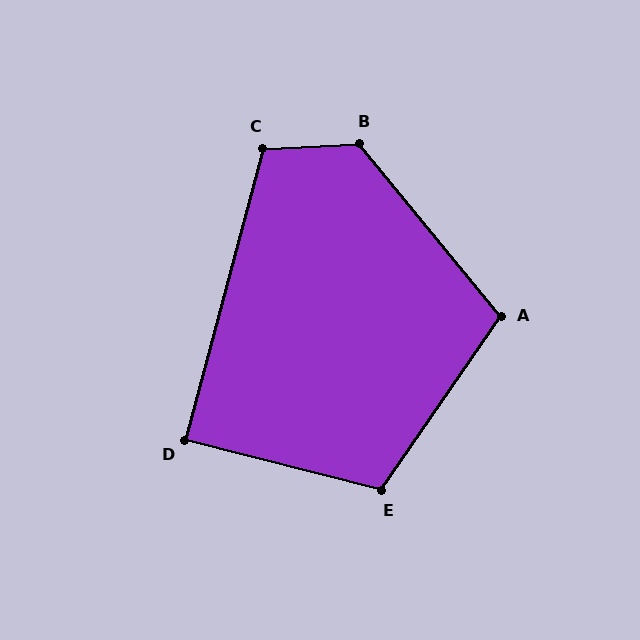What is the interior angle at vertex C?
Approximately 108 degrees (obtuse).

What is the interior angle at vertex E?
Approximately 110 degrees (obtuse).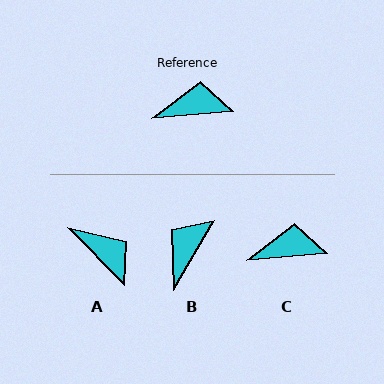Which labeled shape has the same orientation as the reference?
C.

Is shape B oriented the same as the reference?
No, it is off by about 54 degrees.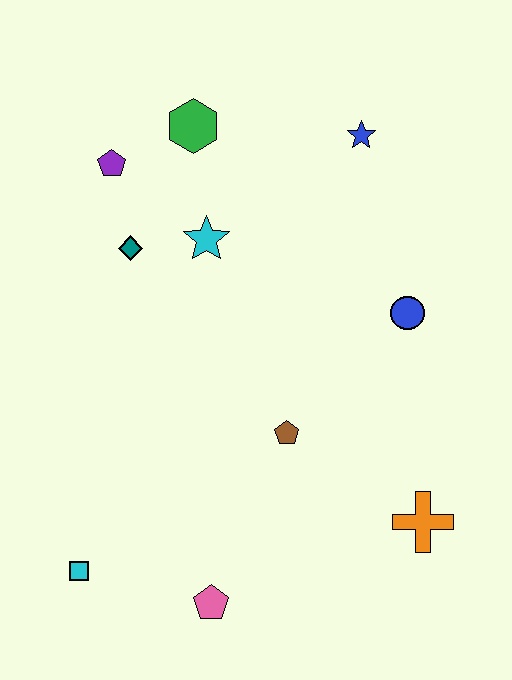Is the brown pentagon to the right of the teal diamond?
Yes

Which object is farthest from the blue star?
The cyan square is farthest from the blue star.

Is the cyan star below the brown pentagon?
No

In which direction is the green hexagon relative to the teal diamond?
The green hexagon is above the teal diamond.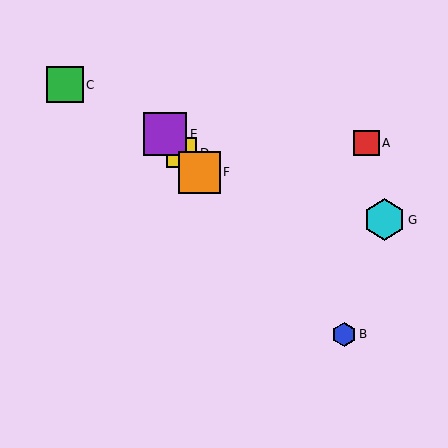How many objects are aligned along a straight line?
4 objects (B, D, E, F) are aligned along a straight line.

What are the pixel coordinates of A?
Object A is at (366, 143).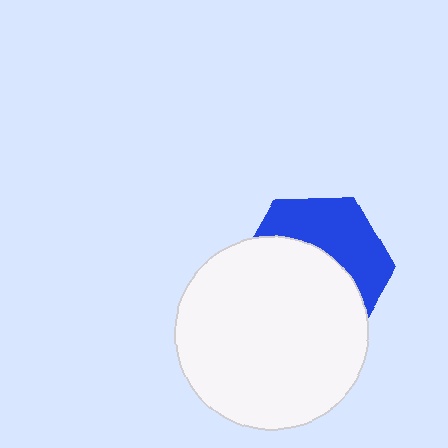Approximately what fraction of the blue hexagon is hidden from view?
Roughly 58% of the blue hexagon is hidden behind the white circle.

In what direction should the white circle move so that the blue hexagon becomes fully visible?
The white circle should move down. That is the shortest direction to clear the overlap and leave the blue hexagon fully visible.